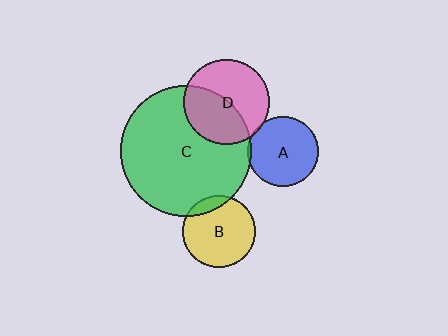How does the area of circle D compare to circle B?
Approximately 1.4 times.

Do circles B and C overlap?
Yes.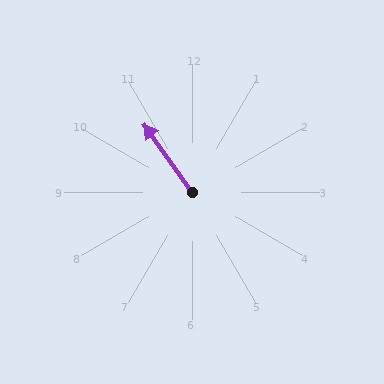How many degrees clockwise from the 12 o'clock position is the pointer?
Approximately 325 degrees.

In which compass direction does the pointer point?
Northwest.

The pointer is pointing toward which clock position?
Roughly 11 o'clock.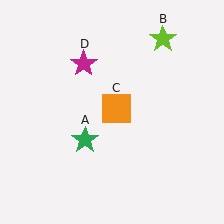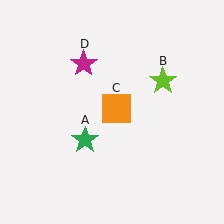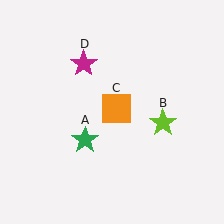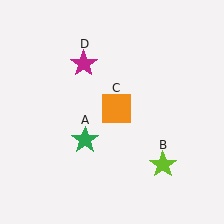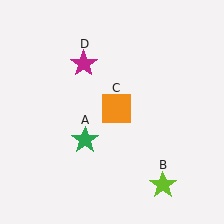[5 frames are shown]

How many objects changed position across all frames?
1 object changed position: lime star (object B).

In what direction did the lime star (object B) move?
The lime star (object B) moved down.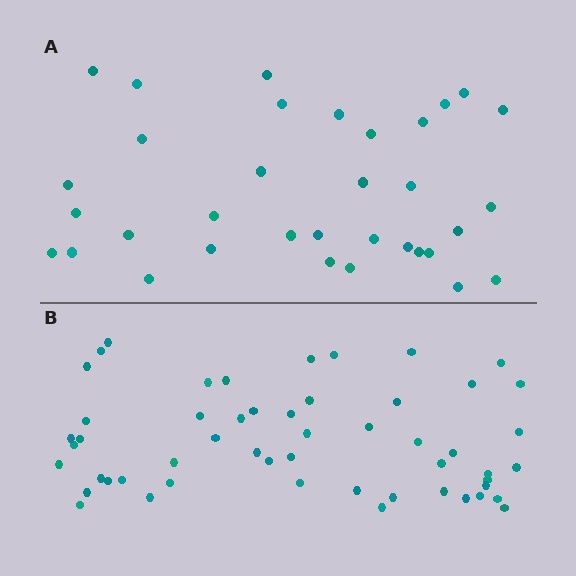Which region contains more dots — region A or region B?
Region B (the bottom region) has more dots.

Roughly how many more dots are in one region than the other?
Region B has approximately 20 more dots than region A.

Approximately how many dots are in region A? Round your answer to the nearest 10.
About 30 dots. (The exact count is 34, which rounds to 30.)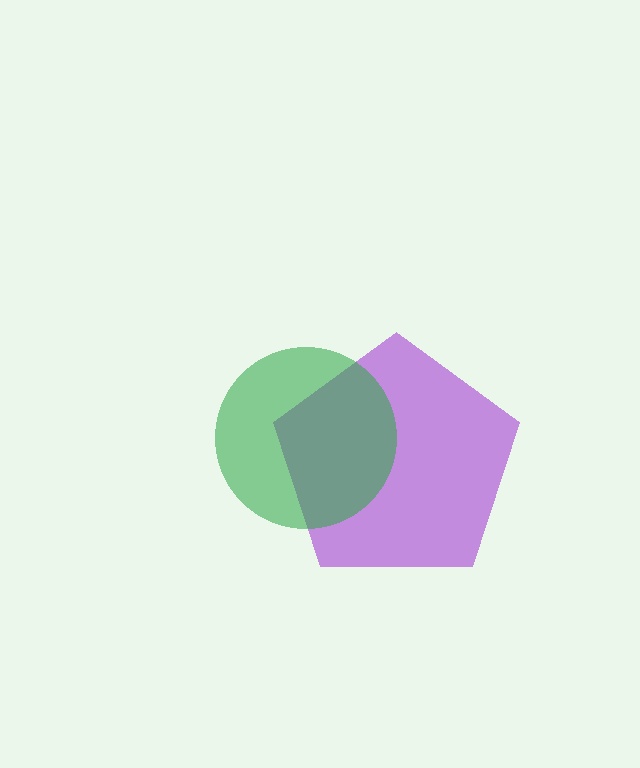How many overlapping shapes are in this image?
There are 2 overlapping shapes in the image.